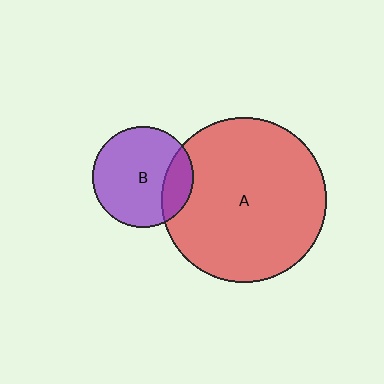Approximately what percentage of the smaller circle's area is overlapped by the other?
Approximately 20%.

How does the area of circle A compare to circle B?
Approximately 2.7 times.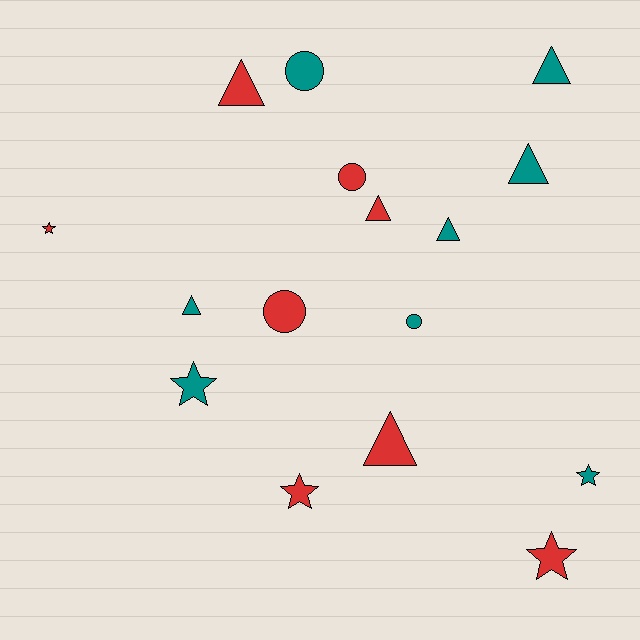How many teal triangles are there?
There are 4 teal triangles.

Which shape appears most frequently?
Triangle, with 7 objects.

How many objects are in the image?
There are 16 objects.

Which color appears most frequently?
Red, with 8 objects.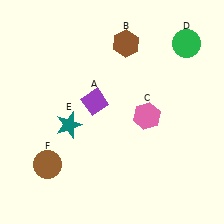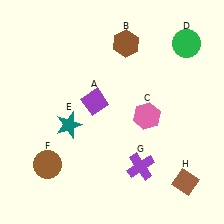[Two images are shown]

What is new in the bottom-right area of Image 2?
A purple cross (G) was added in the bottom-right area of Image 2.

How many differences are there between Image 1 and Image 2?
There are 2 differences between the two images.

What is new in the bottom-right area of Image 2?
A brown diamond (H) was added in the bottom-right area of Image 2.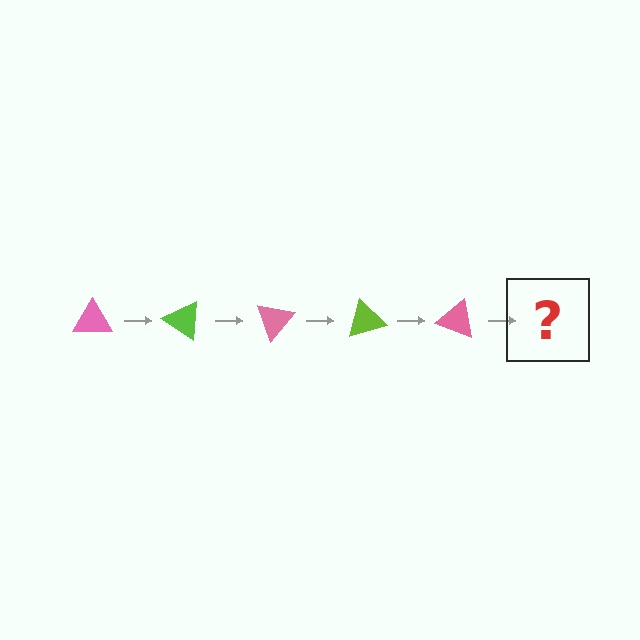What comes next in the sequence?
The next element should be a lime triangle, rotated 175 degrees from the start.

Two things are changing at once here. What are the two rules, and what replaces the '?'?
The two rules are that it rotates 35 degrees each step and the color cycles through pink and lime. The '?' should be a lime triangle, rotated 175 degrees from the start.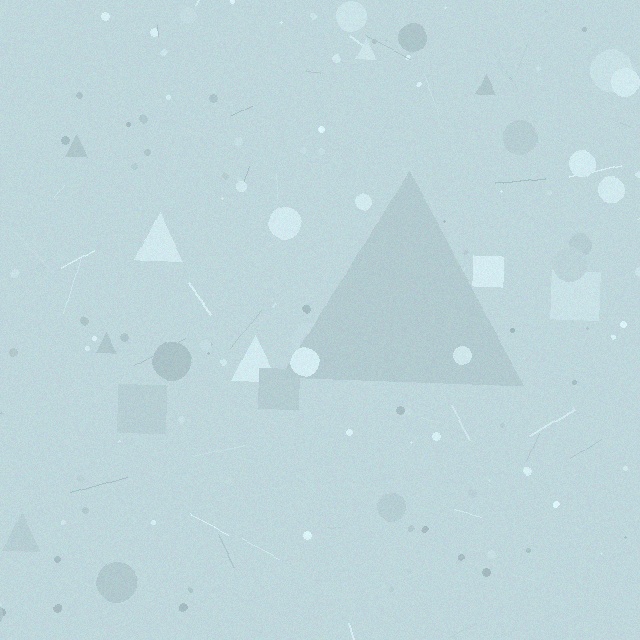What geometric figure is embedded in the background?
A triangle is embedded in the background.